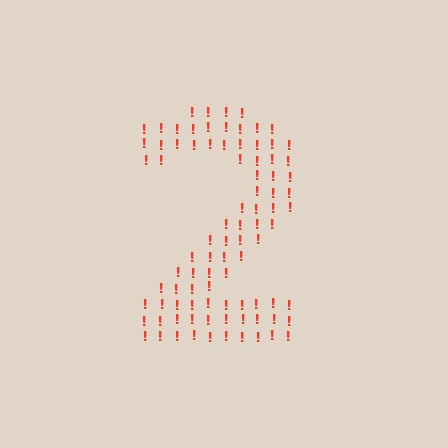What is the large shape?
The large shape is the digit 2.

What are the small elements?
The small elements are exclamation marks.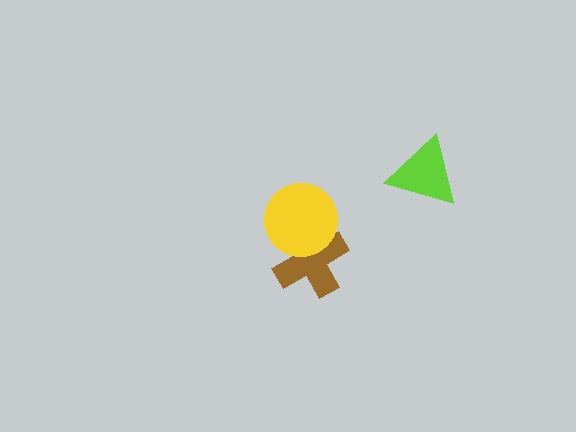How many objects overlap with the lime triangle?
0 objects overlap with the lime triangle.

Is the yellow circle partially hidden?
No, no other shape covers it.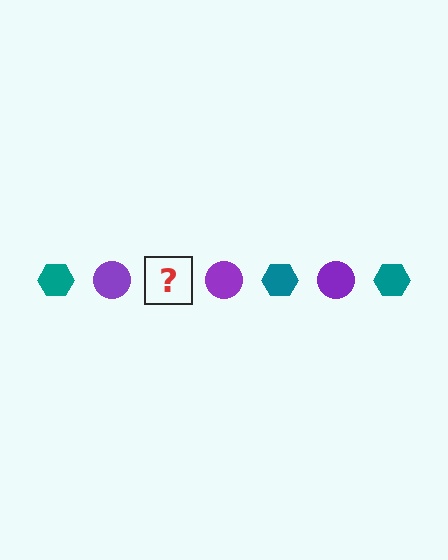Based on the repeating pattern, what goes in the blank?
The blank should be a teal hexagon.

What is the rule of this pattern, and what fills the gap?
The rule is that the pattern alternates between teal hexagon and purple circle. The gap should be filled with a teal hexagon.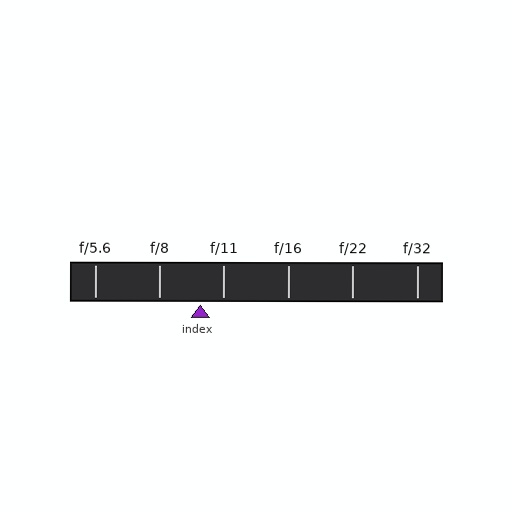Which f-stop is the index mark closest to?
The index mark is closest to f/11.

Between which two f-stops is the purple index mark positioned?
The index mark is between f/8 and f/11.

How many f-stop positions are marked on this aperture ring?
There are 6 f-stop positions marked.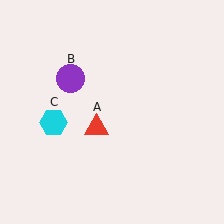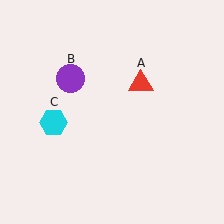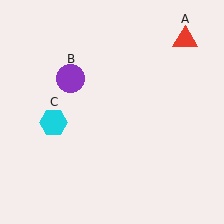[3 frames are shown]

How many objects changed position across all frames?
1 object changed position: red triangle (object A).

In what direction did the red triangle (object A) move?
The red triangle (object A) moved up and to the right.